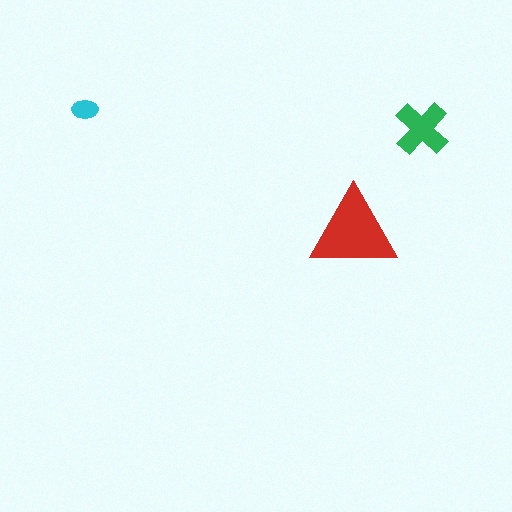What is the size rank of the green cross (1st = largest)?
2nd.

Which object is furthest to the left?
The cyan ellipse is leftmost.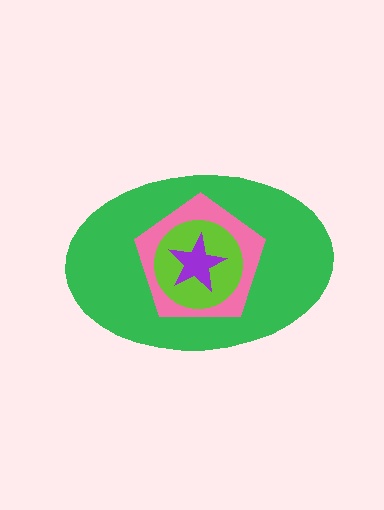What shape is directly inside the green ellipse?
The pink pentagon.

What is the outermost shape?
The green ellipse.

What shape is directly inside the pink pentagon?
The lime circle.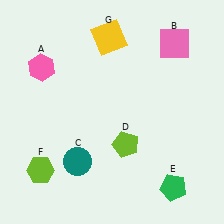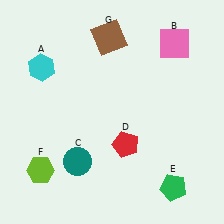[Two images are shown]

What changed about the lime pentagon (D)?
In Image 1, D is lime. In Image 2, it changed to red.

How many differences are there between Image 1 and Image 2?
There are 3 differences between the two images.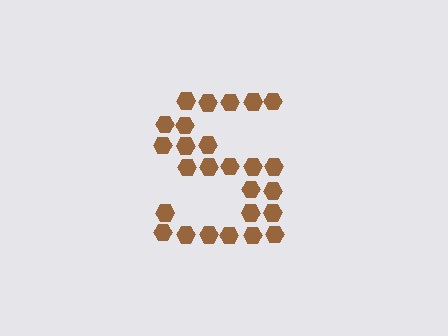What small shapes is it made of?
It is made of small hexagons.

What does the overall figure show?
The overall figure shows the letter S.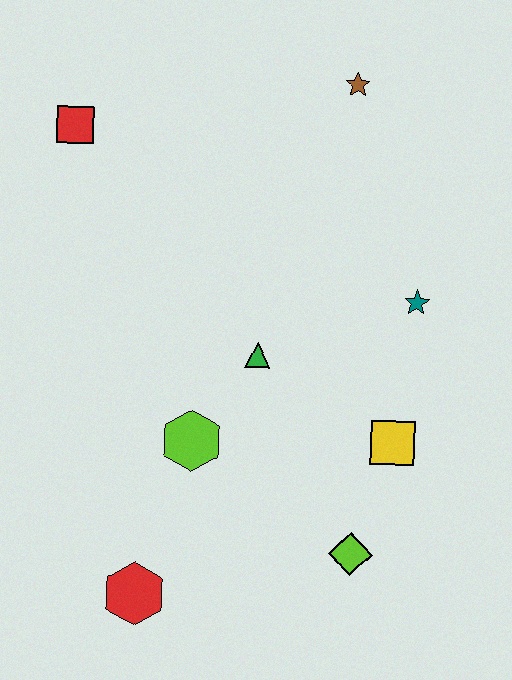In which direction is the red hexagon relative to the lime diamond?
The red hexagon is to the left of the lime diamond.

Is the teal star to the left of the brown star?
No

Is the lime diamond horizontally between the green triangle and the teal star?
Yes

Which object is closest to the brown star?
The teal star is closest to the brown star.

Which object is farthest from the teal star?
The red hexagon is farthest from the teal star.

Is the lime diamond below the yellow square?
Yes